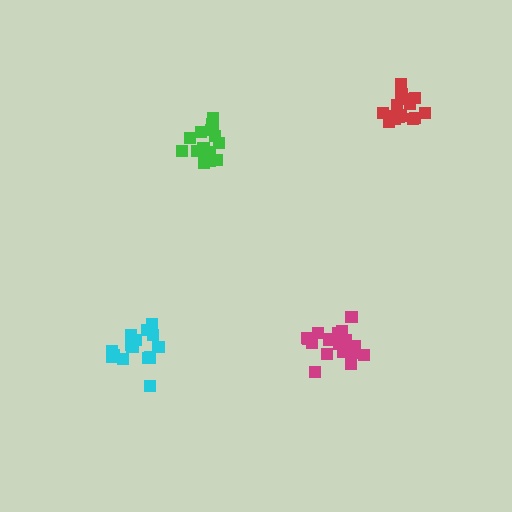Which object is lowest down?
The cyan cluster is bottommost.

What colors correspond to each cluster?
The clusters are colored: green, cyan, magenta, red.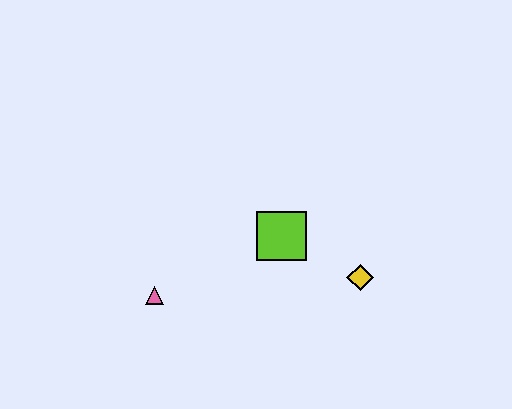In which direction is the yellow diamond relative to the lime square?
The yellow diamond is to the right of the lime square.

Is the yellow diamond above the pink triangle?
Yes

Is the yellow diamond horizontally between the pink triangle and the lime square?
No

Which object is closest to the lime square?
The yellow diamond is closest to the lime square.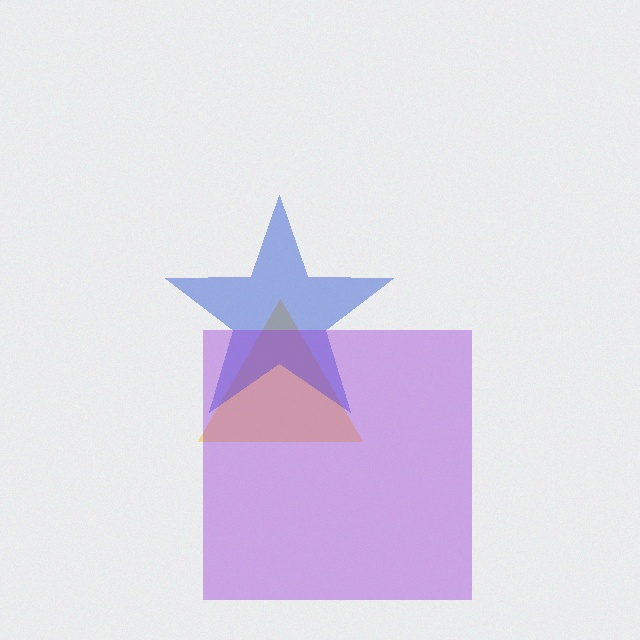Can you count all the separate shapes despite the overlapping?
Yes, there are 3 separate shapes.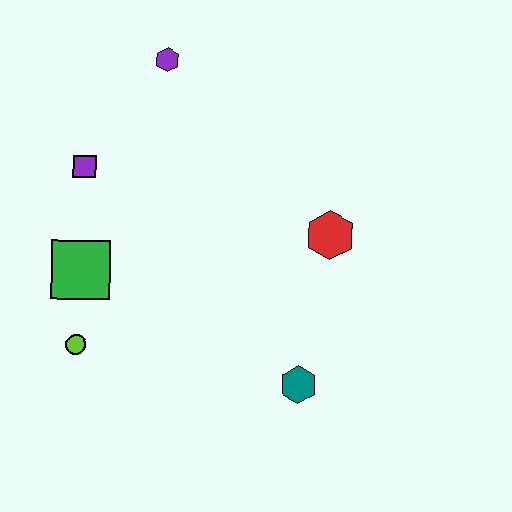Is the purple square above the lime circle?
Yes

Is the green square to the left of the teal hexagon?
Yes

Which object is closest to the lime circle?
The green square is closest to the lime circle.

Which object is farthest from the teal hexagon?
The purple hexagon is farthest from the teal hexagon.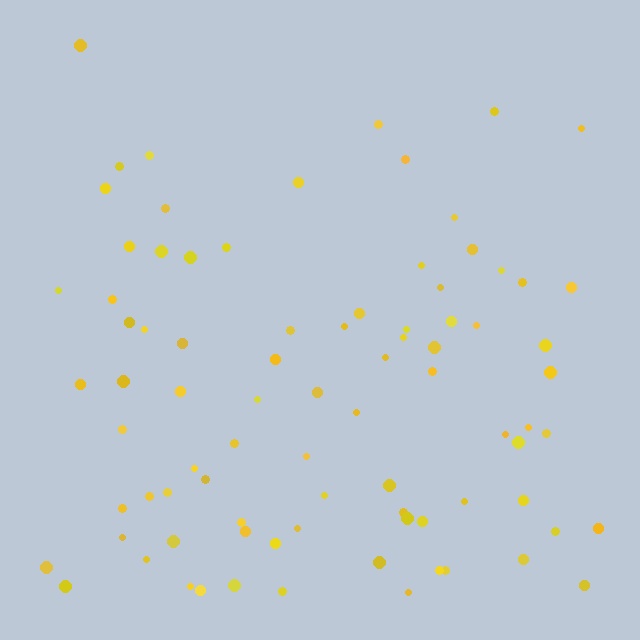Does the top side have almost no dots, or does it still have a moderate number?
Still a moderate number, just noticeably fewer than the bottom.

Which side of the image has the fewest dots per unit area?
The top.